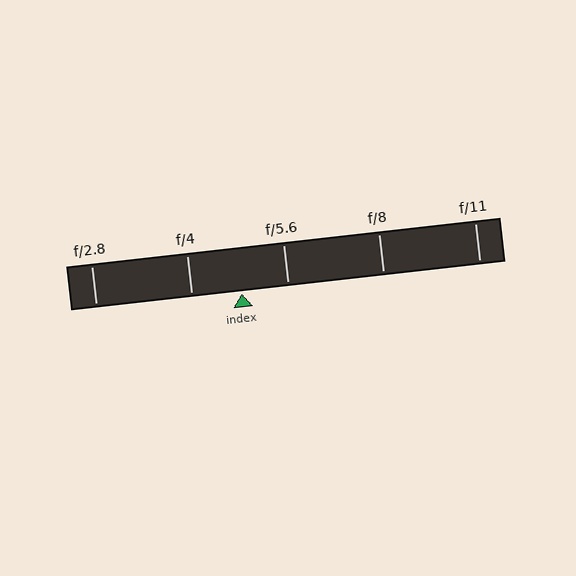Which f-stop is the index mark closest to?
The index mark is closest to f/5.6.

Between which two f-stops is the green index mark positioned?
The index mark is between f/4 and f/5.6.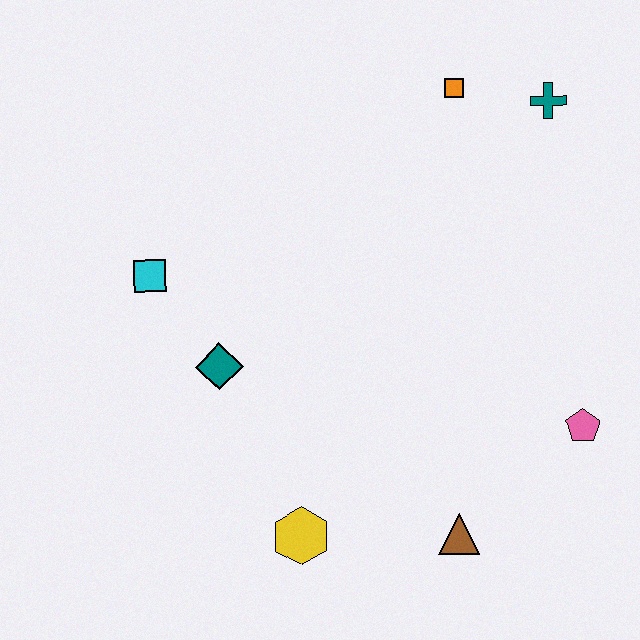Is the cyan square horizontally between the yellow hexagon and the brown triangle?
No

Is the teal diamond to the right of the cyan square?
Yes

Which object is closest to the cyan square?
The teal diamond is closest to the cyan square.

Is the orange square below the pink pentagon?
No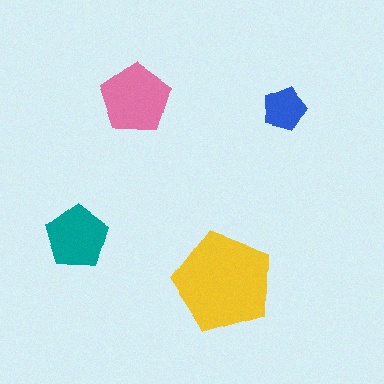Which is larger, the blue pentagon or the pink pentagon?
The pink one.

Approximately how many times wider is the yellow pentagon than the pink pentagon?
About 1.5 times wider.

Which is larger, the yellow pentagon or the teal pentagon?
The yellow one.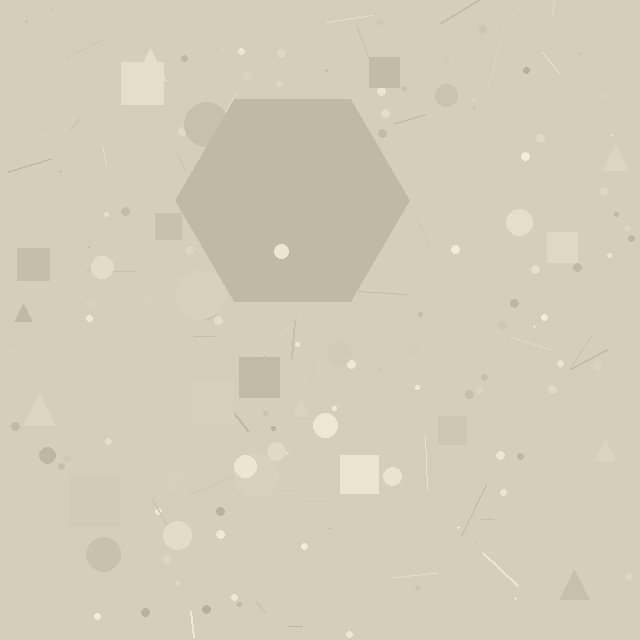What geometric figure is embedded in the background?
A hexagon is embedded in the background.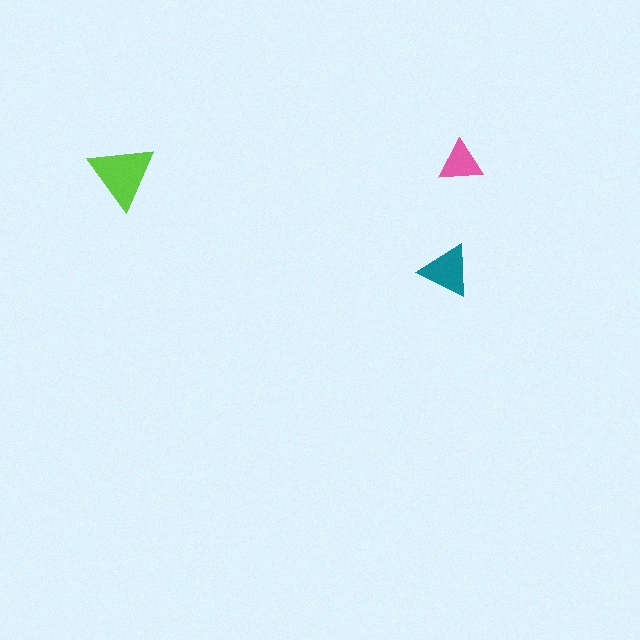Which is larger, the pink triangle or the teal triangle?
The teal one.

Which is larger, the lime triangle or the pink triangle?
The lime one.